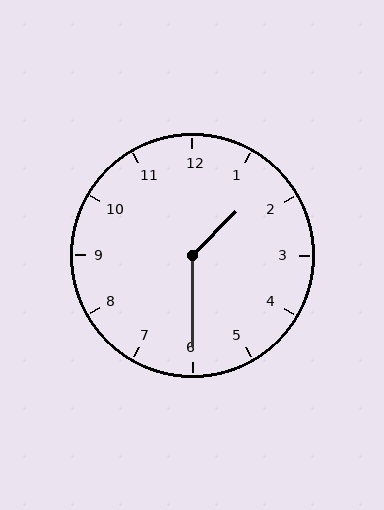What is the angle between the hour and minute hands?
Approximately 135 degrees.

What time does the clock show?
1:30.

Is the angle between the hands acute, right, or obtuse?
It is obtuse.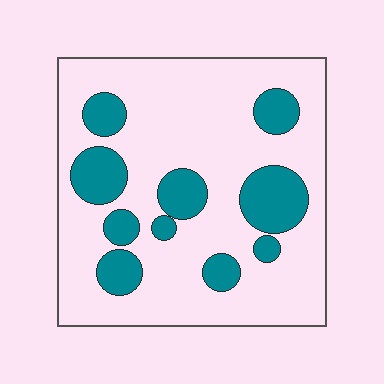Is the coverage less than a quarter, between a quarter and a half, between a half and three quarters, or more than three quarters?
Less than a quarter.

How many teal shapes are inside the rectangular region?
10.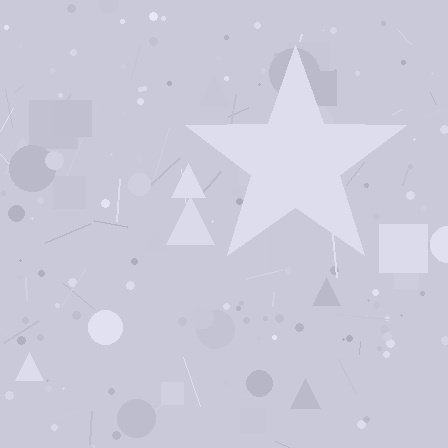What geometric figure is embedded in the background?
A star is embedded in the background.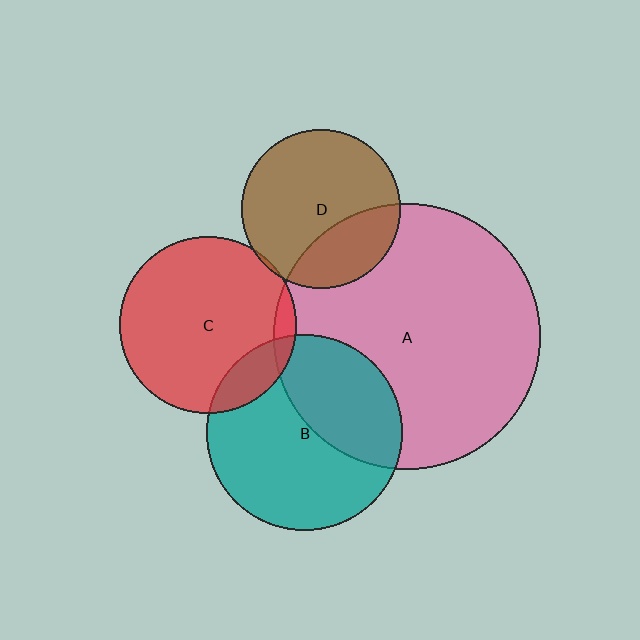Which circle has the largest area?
Circle A (pink).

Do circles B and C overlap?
Yes.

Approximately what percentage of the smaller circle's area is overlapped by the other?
Approximately 15%.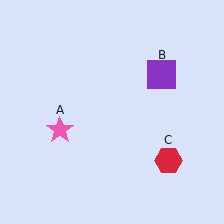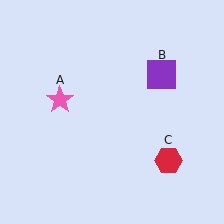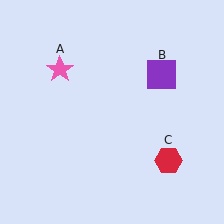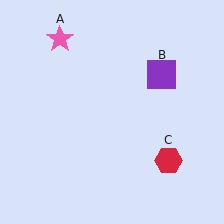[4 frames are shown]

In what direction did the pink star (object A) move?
The pink star (object A) moved up.